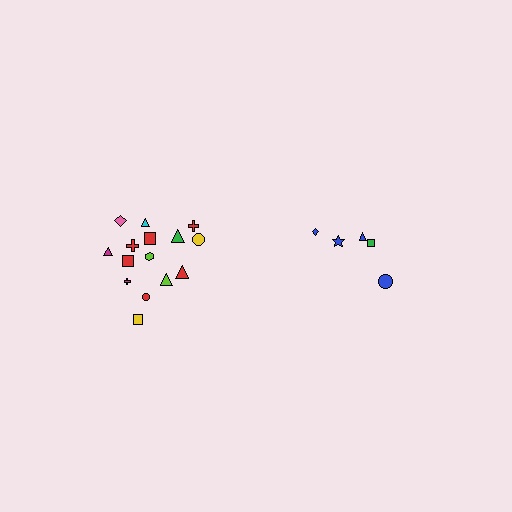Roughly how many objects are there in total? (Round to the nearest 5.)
Roughly 20 objects in total.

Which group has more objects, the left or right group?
The left group.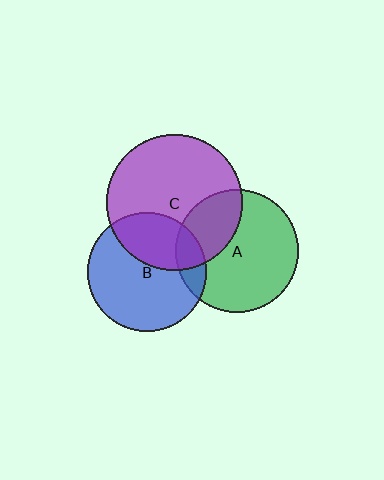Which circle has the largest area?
Circle C (purple).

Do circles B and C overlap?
Yes.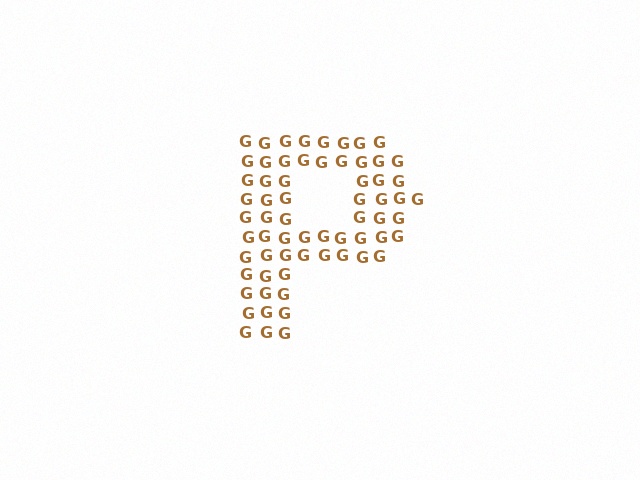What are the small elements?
The small elements are letter G's.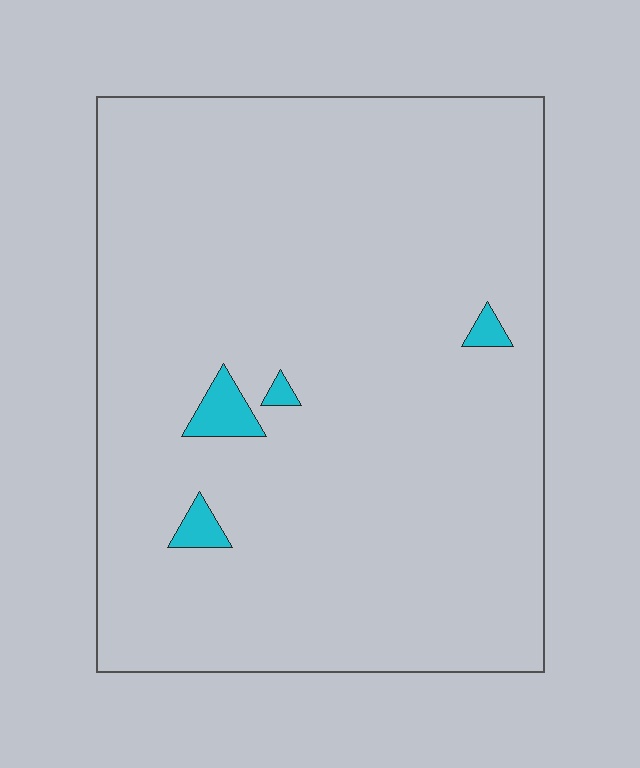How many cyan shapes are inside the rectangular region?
4.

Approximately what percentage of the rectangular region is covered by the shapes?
Approximately 5%.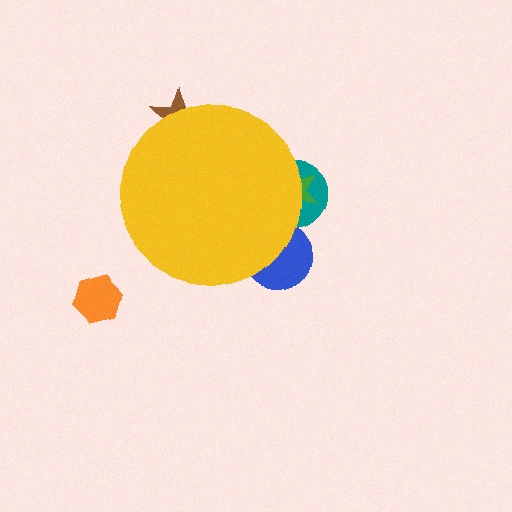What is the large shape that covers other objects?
A yellow circle.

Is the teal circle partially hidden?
Yes, the teal circle is partially hidden behind the yellow circle.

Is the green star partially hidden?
Yes, the green star is partially hidden behind the yellow circle.